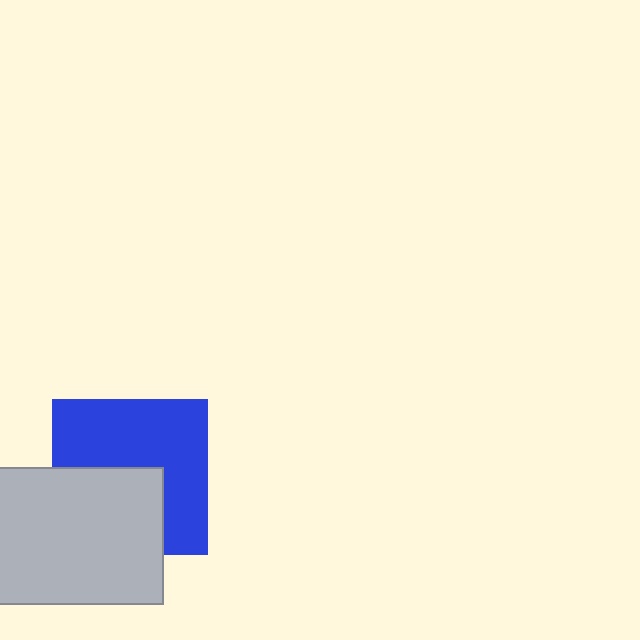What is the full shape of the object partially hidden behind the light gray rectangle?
The partially hidden object is a blue square.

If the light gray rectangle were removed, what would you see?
You would see the complete blue square.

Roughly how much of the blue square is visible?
About half of it is visible (roughly 60%).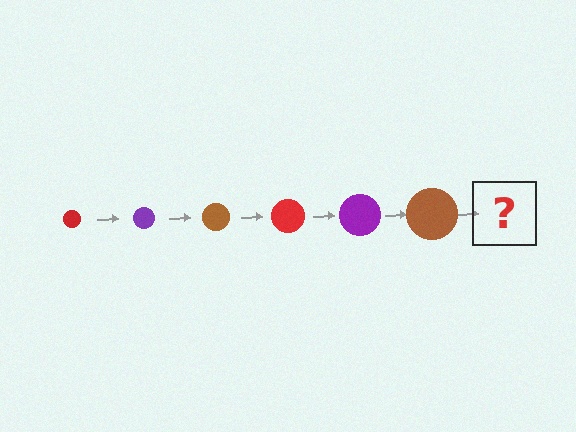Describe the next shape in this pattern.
It should be a red circle, larger than the previous one.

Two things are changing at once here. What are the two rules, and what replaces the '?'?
The two rules are that the circle grows larger each step and the color cycles through red, purple, and brown. The '?' should be a red circle, larger than the previous one.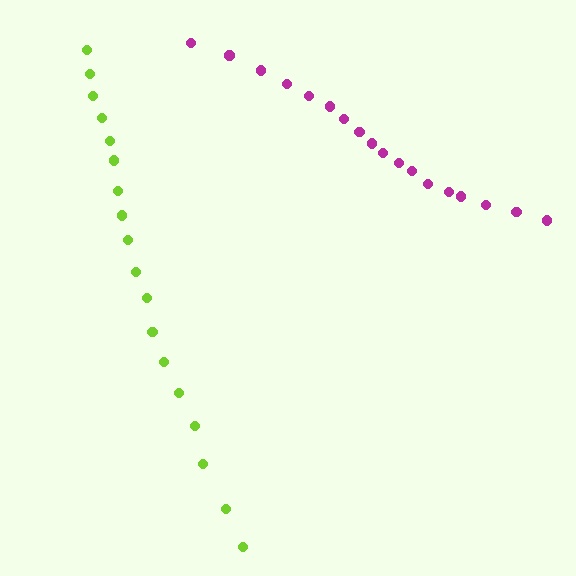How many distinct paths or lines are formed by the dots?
There are 2 distinct paths.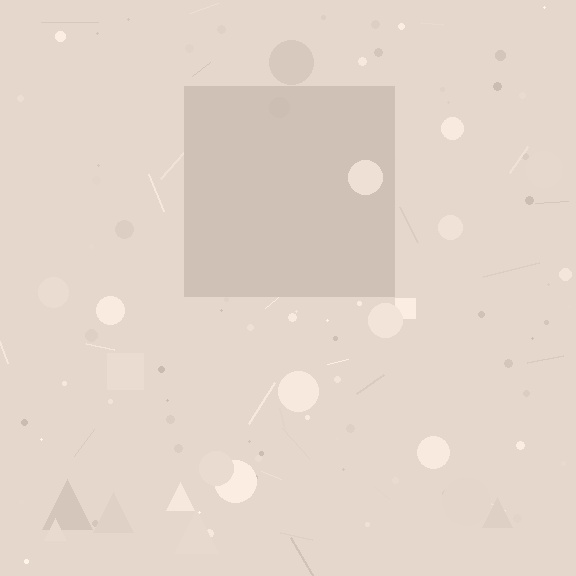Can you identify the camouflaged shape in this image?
The camouflaged shape is a square.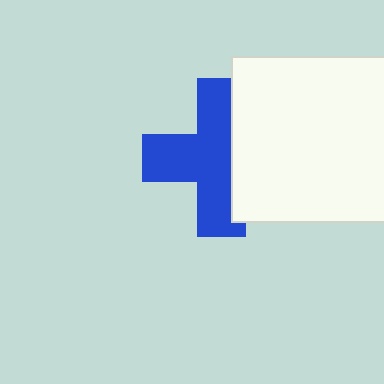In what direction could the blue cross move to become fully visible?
The blue cross could move left. That would shift it out from behind the white square entirely.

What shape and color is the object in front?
The object in front is a white square.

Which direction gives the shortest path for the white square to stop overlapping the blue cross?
Moving right gives the shortest separation.